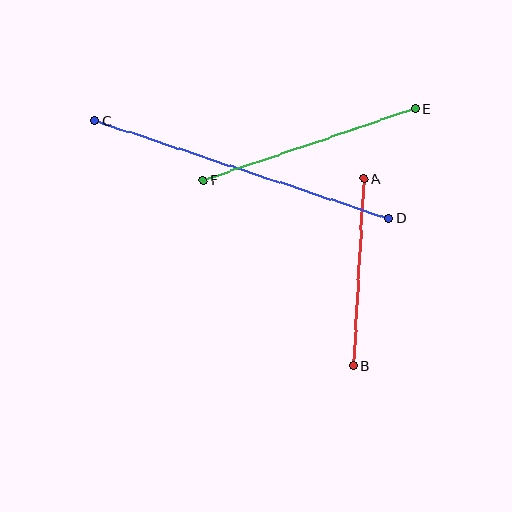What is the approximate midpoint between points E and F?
The midpoint is at approximately (309, 144) pixels.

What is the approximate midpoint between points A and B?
The midpoint is at approximately (358, 272) pixels.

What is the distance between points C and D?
The distance is approximately 309 pixels.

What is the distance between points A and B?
The distance is approximately 188 pixels.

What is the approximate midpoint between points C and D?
The midpoint is at approximately (242, 170) pixels.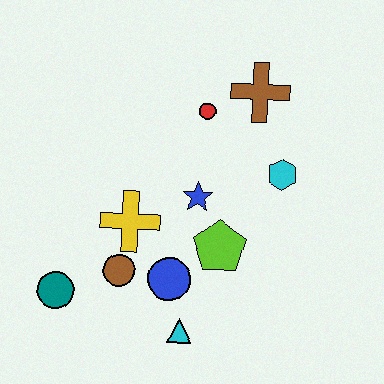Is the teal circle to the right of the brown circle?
No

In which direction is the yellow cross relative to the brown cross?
The yellow cross is below the brown cross.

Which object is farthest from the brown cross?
The teal circle is farthest from the brown cross.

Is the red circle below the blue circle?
No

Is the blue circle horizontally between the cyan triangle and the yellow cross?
Yes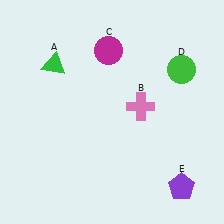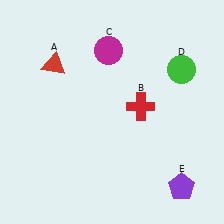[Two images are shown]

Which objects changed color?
A changed from green to red. B changed from pink to red.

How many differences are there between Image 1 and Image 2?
There are 2 differences between the two images.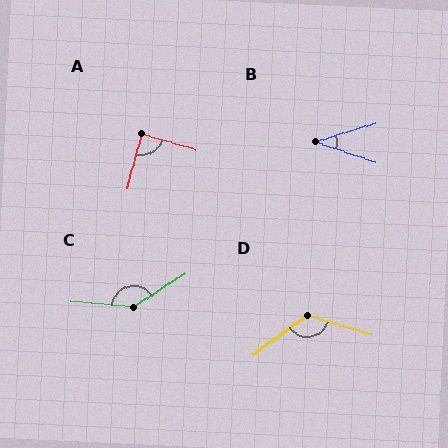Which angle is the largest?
C, at approximately 142 degrees.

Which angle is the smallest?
B, at approximately 35 degrees.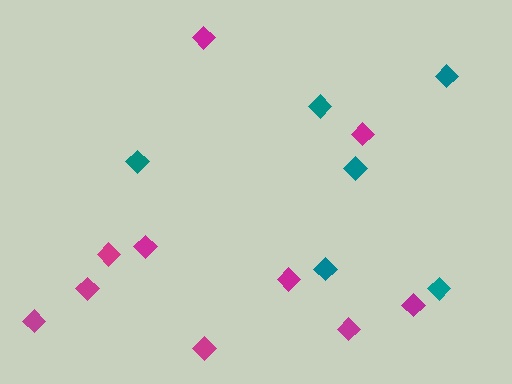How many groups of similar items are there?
There are 2 groups: one group of magenta diamonds (10) and one group of teal diamonds (6).